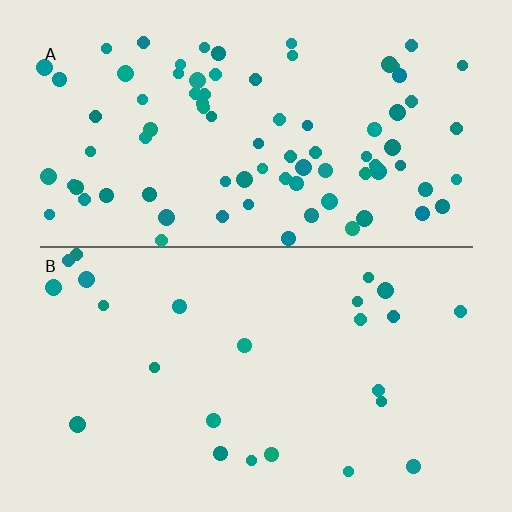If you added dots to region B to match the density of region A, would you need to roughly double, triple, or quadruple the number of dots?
Approximately triple.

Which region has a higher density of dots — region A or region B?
A (the top).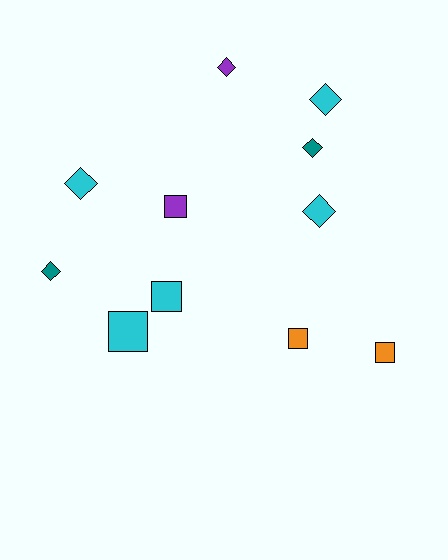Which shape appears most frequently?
Diamond, with 6 objects.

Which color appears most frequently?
Cyan, with 5 objects.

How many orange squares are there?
There are 2 orange squares.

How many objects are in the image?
There are 11 objects.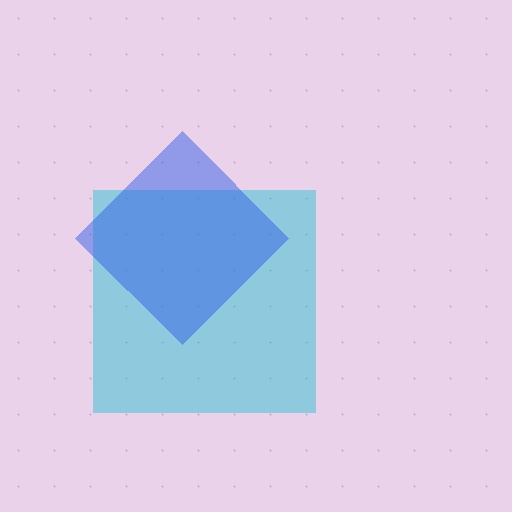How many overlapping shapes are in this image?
There are 2 overlapping shapes in the image.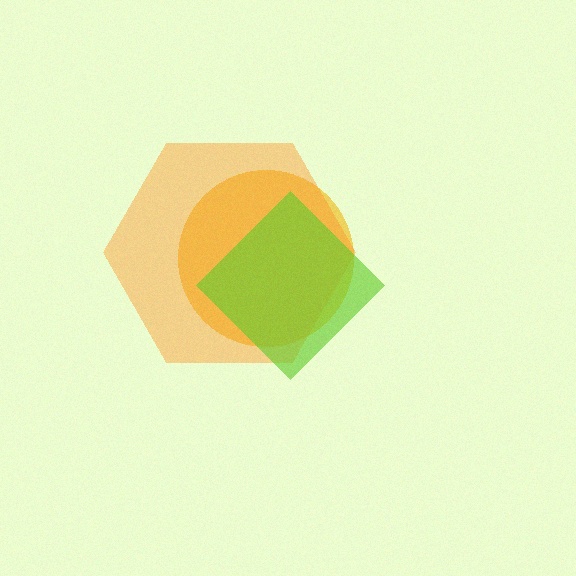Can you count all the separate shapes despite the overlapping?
Yes, there are 3 separate shapes.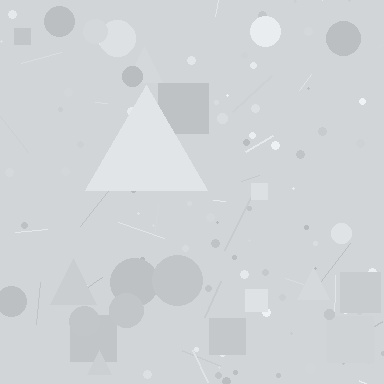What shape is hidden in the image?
A triangle is hidden in the image.